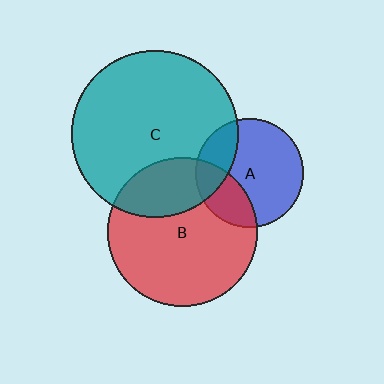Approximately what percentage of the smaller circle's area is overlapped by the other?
Approximately 25%.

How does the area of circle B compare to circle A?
Approximately 1.9 times.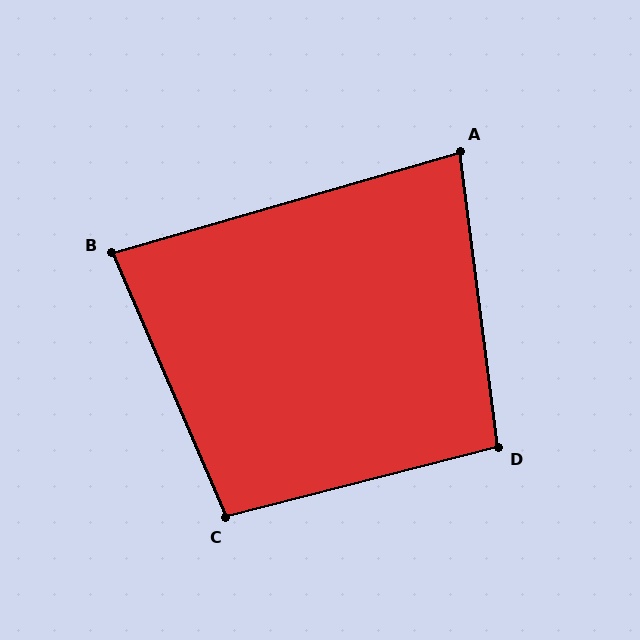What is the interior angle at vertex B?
Approximately 83 degrees (acute).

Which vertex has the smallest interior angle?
A, at approximately 81 degrees.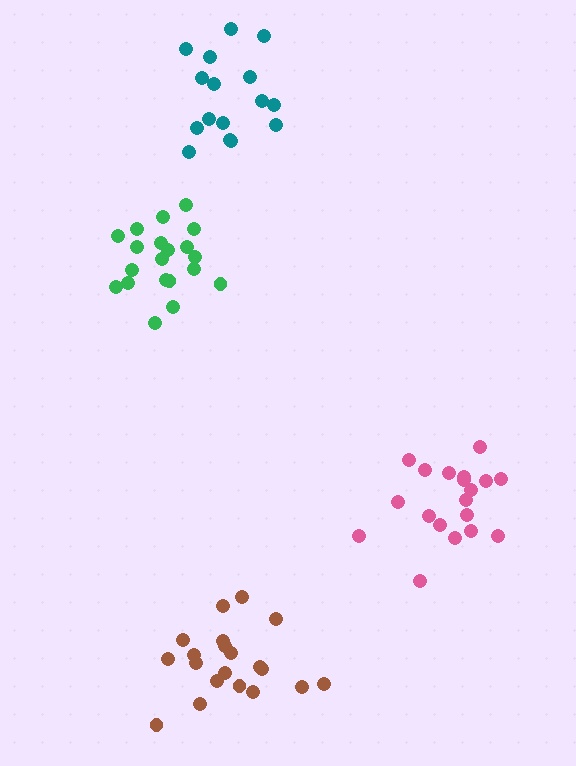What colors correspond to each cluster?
The clusters are colored: green, teal, brown, pink.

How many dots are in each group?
Group 1: 20 dots, Group 2: 16 dots, Group 3: 20 dots, Group 4: 19 dots (75 total).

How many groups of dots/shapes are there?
There are 4 groups.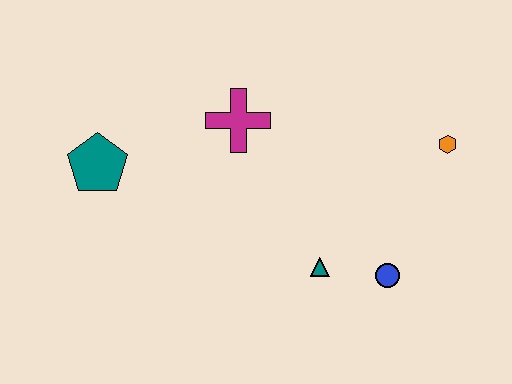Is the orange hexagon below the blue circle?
No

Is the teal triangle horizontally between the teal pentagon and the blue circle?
Yes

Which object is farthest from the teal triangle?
The teal pentagon is farthest from the teal triangle.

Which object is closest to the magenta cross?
The teal pentagon is closest to the magenta cross.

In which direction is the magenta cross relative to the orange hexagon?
The magenta cross is to the left of the orange hexagon.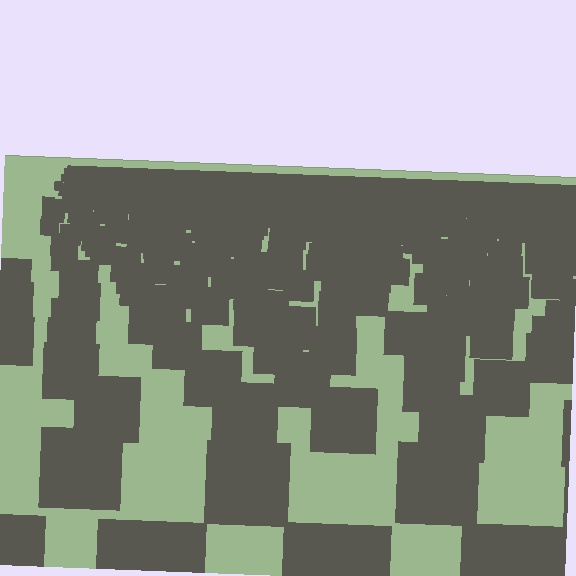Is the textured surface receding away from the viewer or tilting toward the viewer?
The surface is receding away from the viewer. Texture elements get smaller and denser toward the top.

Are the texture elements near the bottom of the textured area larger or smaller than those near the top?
Larger. Near the bottom, elements are closer to the viewer and appear at a bigger on-screen size.